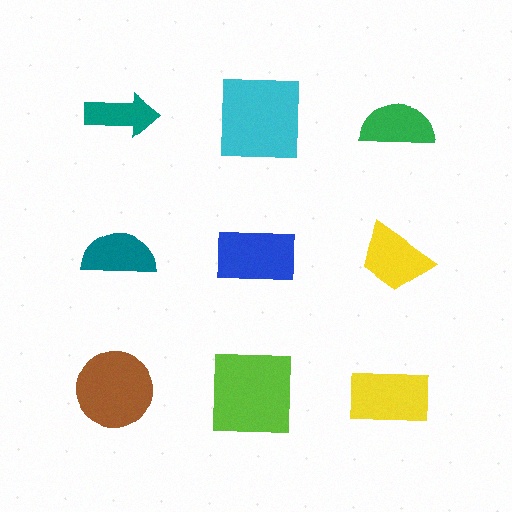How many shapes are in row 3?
3 shapes.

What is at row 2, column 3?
A yellow trapezoid.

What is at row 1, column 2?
A cyan square.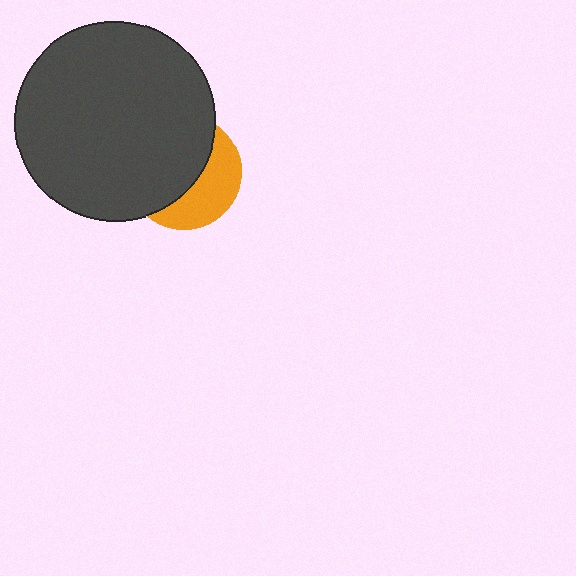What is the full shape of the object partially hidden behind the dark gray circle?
The partially hidden object is an orange circle.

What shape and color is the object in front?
The object in front is a dark gray circle.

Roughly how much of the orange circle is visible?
A small part of it is visible (roughly 40%).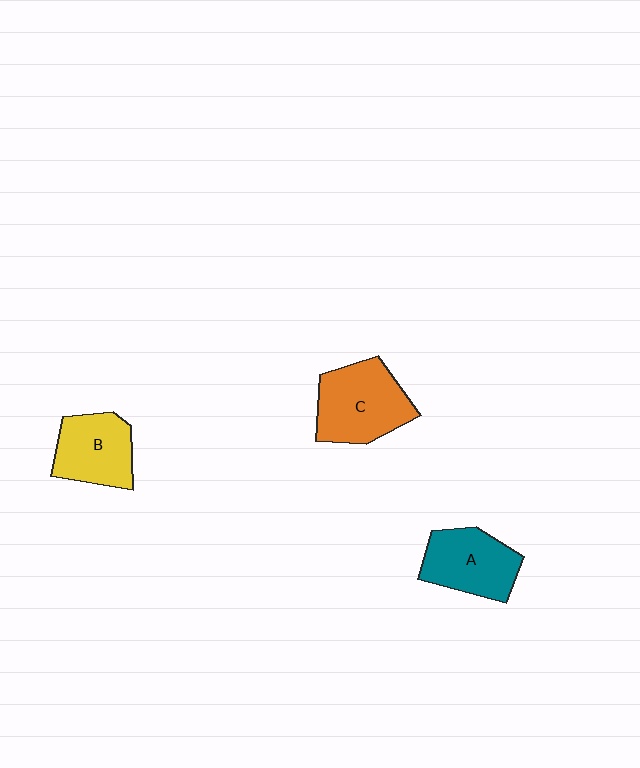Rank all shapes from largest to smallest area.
From largest to smallest: C (orange), A (teal), B (yellow).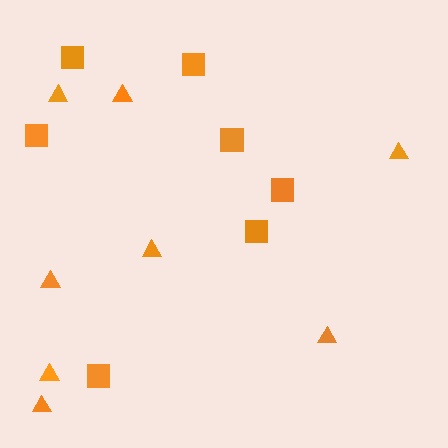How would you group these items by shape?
There are 2 groups: one group of squares (7) and one group of triangles (8).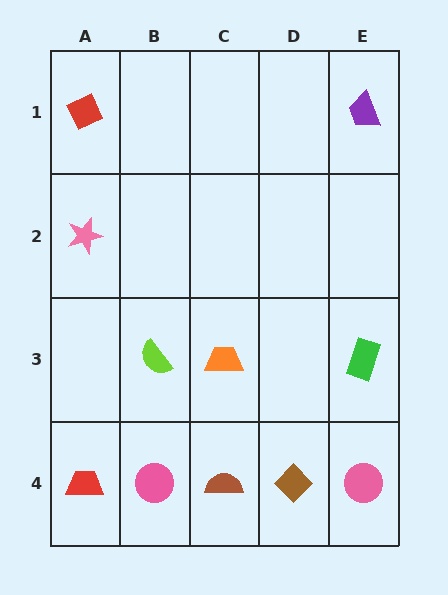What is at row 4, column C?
A brown semicircle.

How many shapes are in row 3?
3 shapes.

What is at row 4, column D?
A brown diamond.